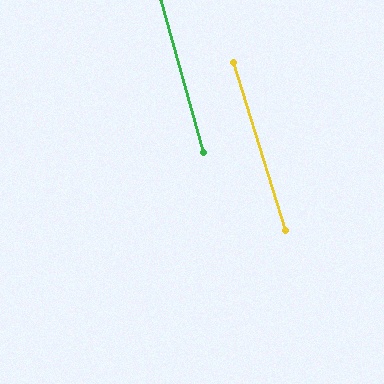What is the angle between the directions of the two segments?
Approximately 2 degrees.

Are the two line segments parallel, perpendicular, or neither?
Parallel — their directions differ by only 1.9°.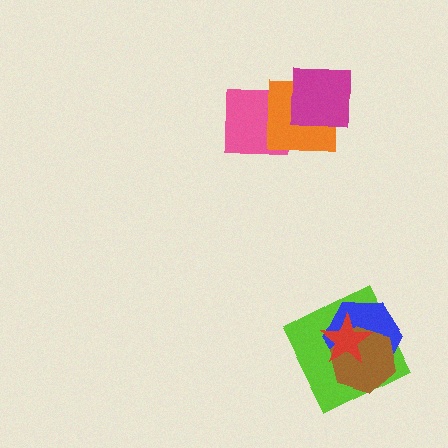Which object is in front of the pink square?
The orange square is in front of the pink square.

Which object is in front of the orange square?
The magenta square is in front of the orange square.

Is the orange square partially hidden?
Yes, it is partially covered by another shape.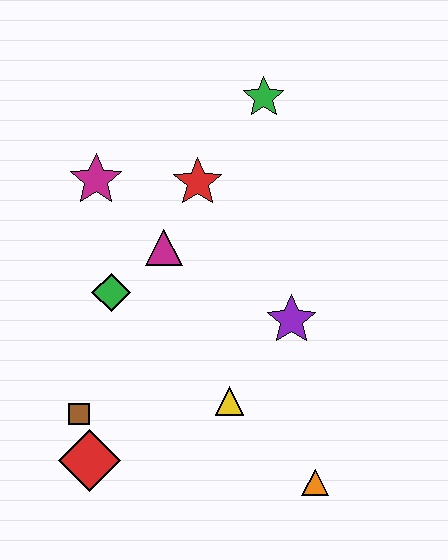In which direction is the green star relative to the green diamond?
The green star is above the green diamond.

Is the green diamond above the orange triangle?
Yes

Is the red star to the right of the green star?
No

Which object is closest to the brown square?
The red diamond is closest to the brown square.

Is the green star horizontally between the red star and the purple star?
Yes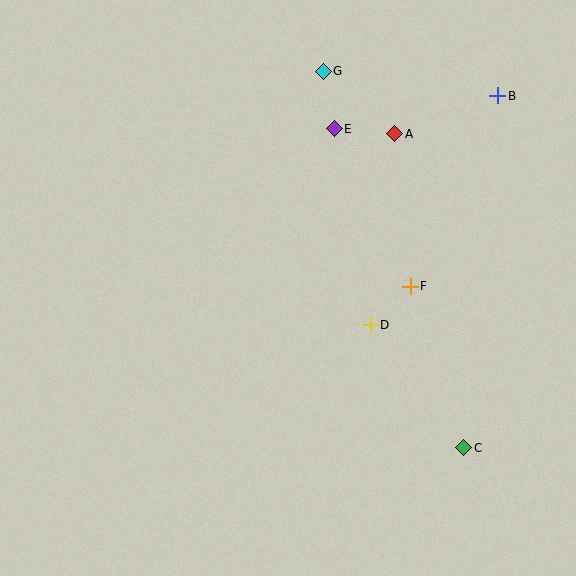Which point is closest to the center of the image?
Point D at (370, 325) is closest to the center.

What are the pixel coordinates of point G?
Point G is at (323, 71).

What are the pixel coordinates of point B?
Point B is at (498, 96).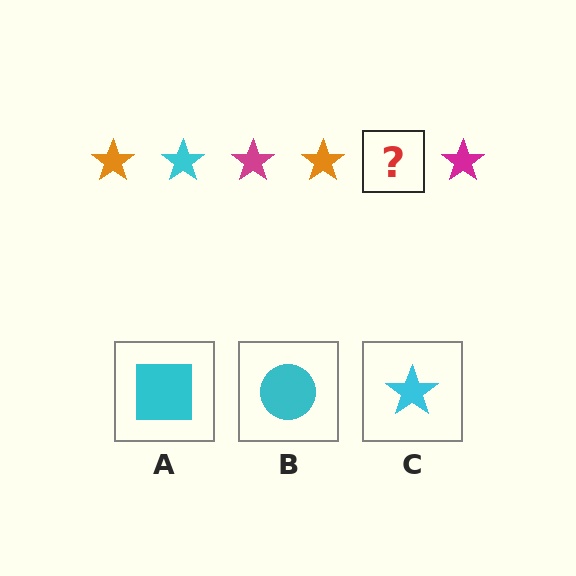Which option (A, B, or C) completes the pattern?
C.